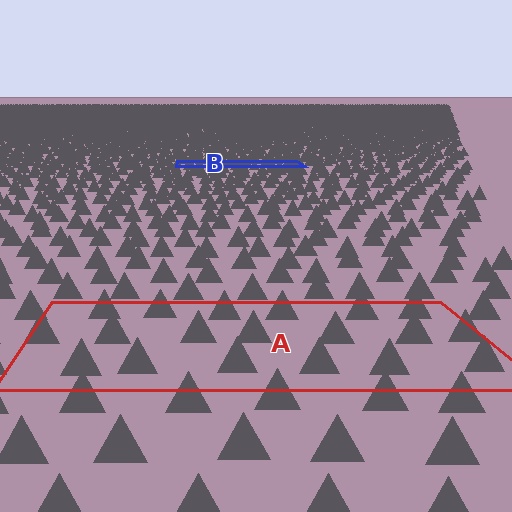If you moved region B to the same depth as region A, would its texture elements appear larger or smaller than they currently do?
They would appear larger. At a closer depth, the same texture elements are projected at a bigger on-screen size.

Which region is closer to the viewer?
Region A is closer. The texture elements there are larger and more spread out.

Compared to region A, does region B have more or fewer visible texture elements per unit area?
Region B has more texture elements per unit area — they are packed more densely because it is farther away.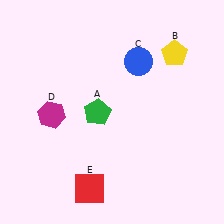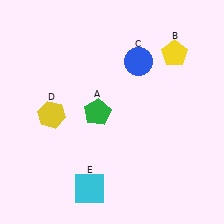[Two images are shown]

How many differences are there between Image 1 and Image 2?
There are 2 differences between the two images.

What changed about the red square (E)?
In Image 1, E is red. In Image 2, it changed to cyan.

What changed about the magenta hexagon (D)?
In Image 1, D is magenta. In Image 2, it changed to yellow.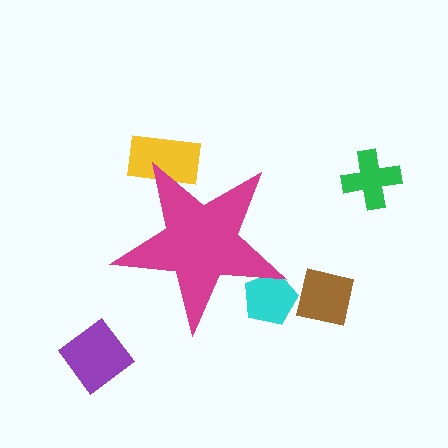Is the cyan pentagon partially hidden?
Yes, the cyan pentagon is partially hidden behind the magenta star.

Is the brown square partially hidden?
No, the brown square is fully visible.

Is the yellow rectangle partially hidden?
Yes, the yellow rectangle is partially hidden behind the magenta star.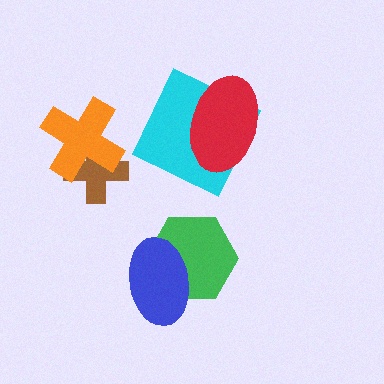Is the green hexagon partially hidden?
Yes, it is partially covered by another shape.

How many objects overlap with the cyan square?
1 object overlaps with the cyan square.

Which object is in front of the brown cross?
The orange cross is in front of the brown cross.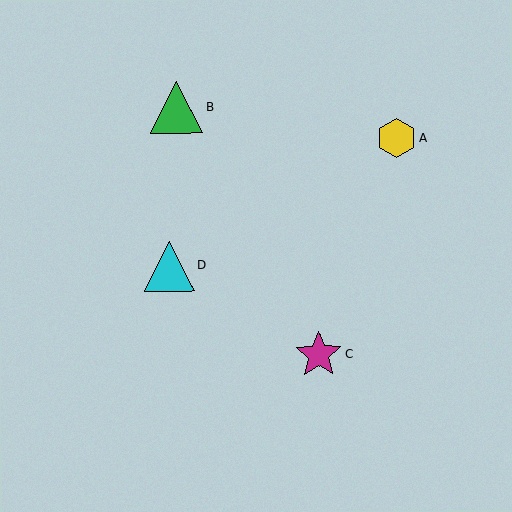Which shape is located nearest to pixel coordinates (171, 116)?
The green triangle (labeled B) at (177, 107) is nearest to that location.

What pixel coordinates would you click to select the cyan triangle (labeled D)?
Click at (169, 266) to select the cyan triangle D.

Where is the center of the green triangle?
The center of the green triangle is at (177, 107).